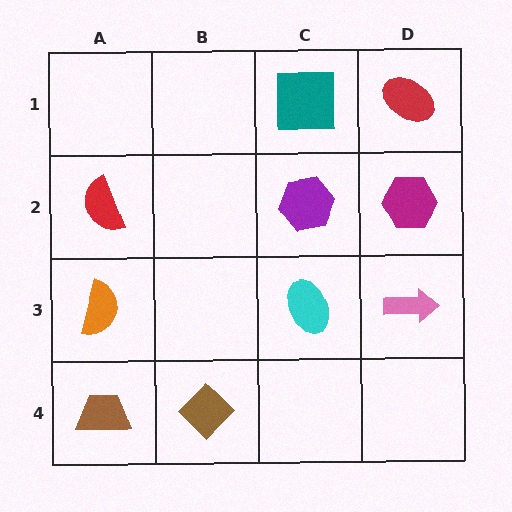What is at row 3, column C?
A cyan ellipse.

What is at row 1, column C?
A teal square.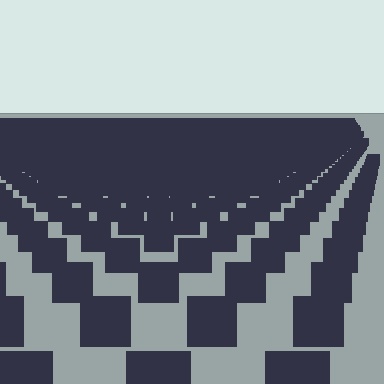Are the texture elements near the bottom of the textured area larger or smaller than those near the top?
Larger. Near the bottom, elements are closer to the viewer and appear at a bigger on-screen size.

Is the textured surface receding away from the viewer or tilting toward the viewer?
The surface is receding away from the viewer. Texture elements get smaller and denser toward the top.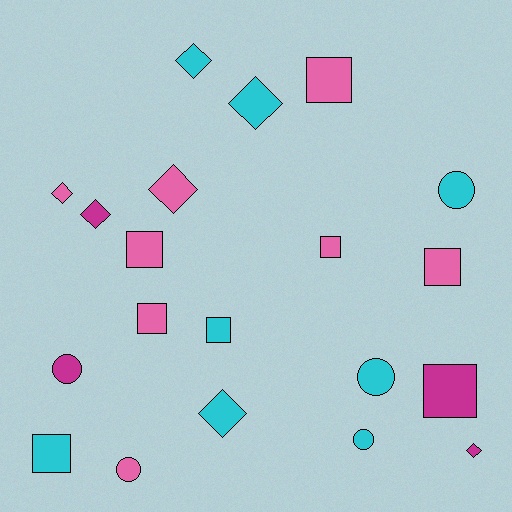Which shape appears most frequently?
Square, with 8 objects.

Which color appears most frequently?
Pink, with 8 objects.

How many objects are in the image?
There are 20 objects.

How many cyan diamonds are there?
There are 3 cyan diamonds.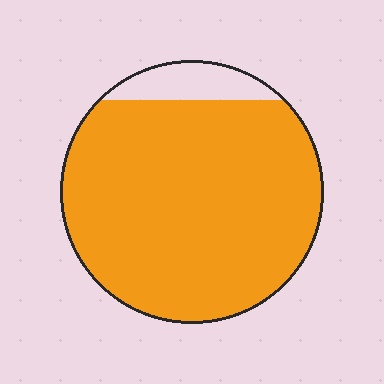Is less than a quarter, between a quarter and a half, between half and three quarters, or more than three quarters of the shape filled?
More than three quarters.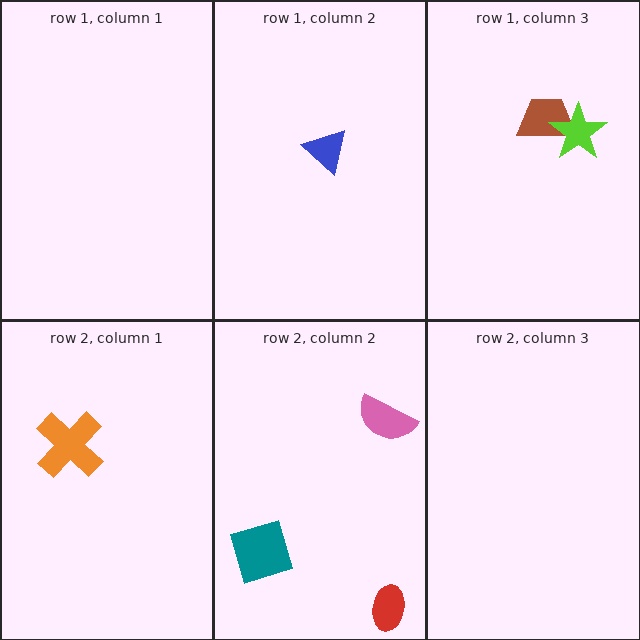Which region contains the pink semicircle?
The row 2, column 2 region.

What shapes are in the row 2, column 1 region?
The orange cross.